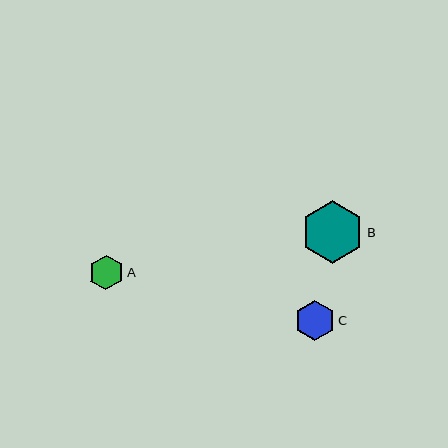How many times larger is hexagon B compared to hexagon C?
Hexagon B is approximately 1.6 times the size of hexagon C.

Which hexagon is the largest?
Hexagon B is the largest with a size of approximately 63 pixels.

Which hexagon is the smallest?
Hexagon A is the smallest with a size of approximately 34 pixels.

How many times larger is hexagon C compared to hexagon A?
Hexagon C is approximately 1.2 times the size of hexagon A.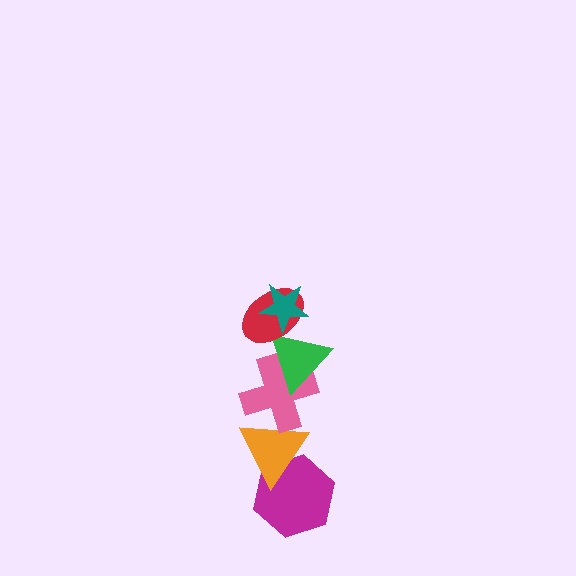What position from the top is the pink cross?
The pink cross is 4th from the top.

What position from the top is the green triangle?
The green triangle is 3rd from the top.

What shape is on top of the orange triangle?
The pink cross is on top of the orange triangle.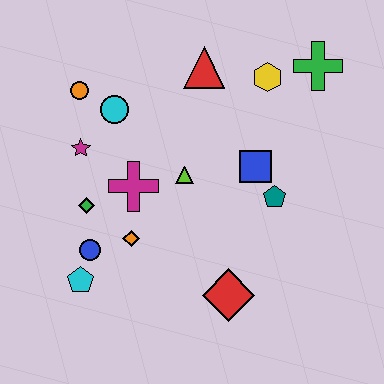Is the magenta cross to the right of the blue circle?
Yes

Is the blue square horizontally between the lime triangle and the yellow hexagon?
Yes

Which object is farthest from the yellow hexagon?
The cyan pentagon is farthest from the yellow hexagon.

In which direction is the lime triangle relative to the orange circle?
The lime triangle is to the right of the orange circle.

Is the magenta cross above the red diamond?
Yes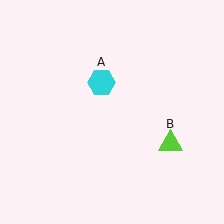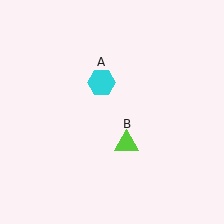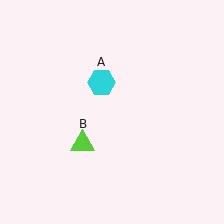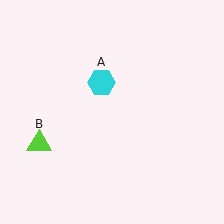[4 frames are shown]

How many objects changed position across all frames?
1 object changed position: lime triangle (object B).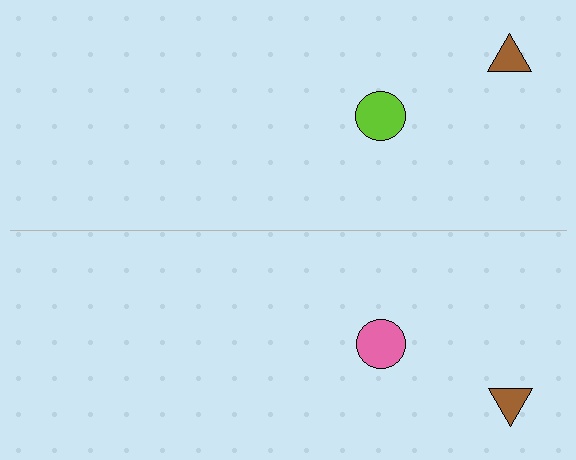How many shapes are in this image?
There are 4 shapes in this image.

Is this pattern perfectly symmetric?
No, the pattern is not perfectly symmetric. The pink circle on the bottom side breaks the symmetry — its mirror counterpart is lime.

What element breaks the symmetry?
The pink circle on the bottom side breaks the symmetry — its mirror counterpart is lime.